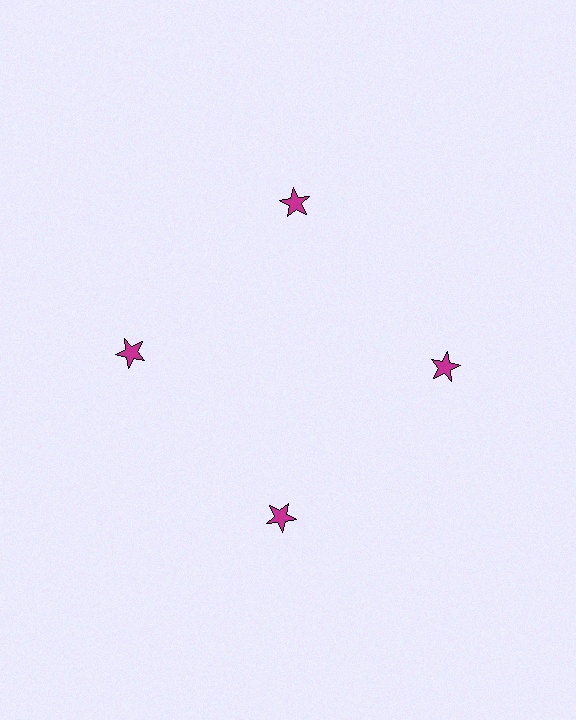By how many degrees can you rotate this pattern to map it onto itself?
The pattern maps onto itself every 90 degrees of rotation.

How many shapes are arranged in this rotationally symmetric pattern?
There are 4 shapes, arranged in 4 groups of 1.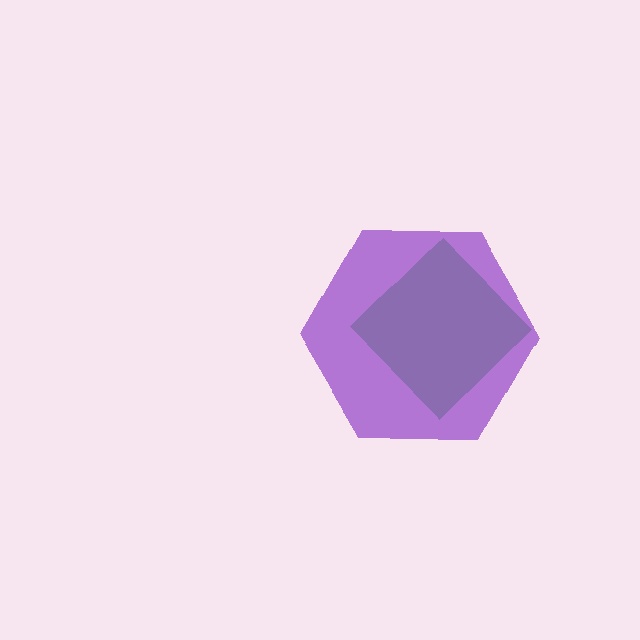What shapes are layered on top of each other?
The layered shapes are: a green diamond, a purple hexagon.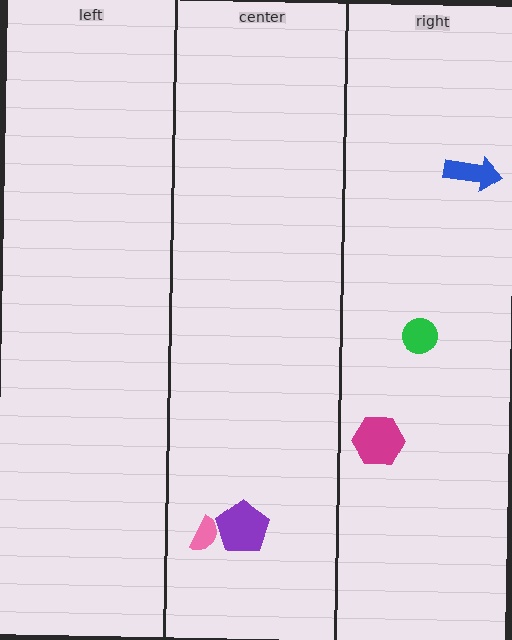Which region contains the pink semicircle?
The center region.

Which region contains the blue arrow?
The right region.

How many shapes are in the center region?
2.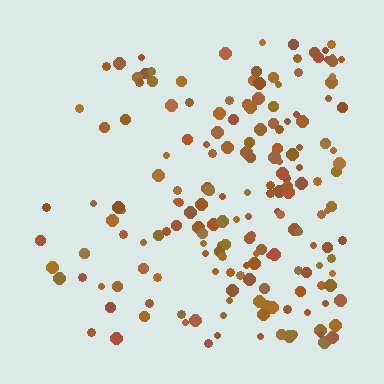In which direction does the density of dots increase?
From left to right, with the right side densest.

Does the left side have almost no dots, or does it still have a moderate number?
Still a moderate number, just noticeably fewer than the right.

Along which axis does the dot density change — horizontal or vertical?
Horizontal.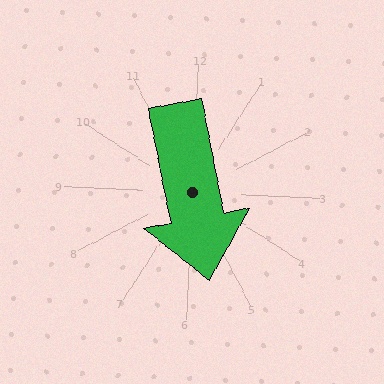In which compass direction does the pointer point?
South.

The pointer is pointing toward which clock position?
Roughly 6 o'clock.